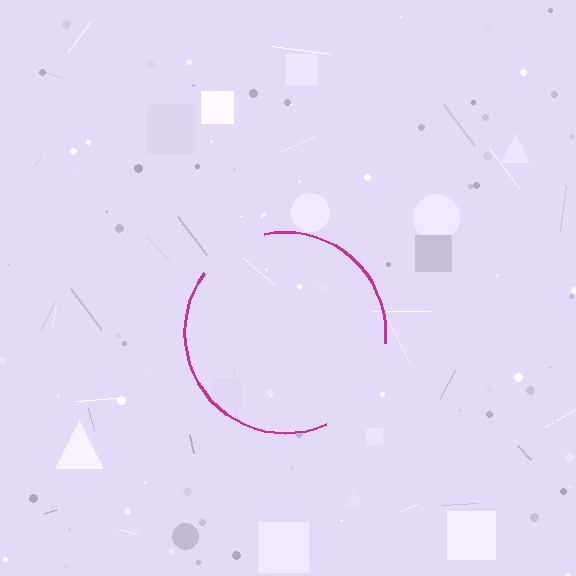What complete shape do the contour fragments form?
The contour fragments form a circle.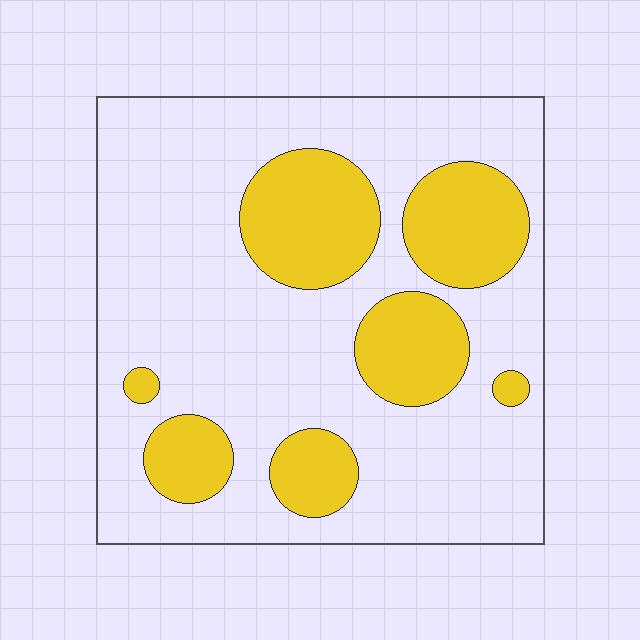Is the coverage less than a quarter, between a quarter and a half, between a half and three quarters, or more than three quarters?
Between a quarter and a half.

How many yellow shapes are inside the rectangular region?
7.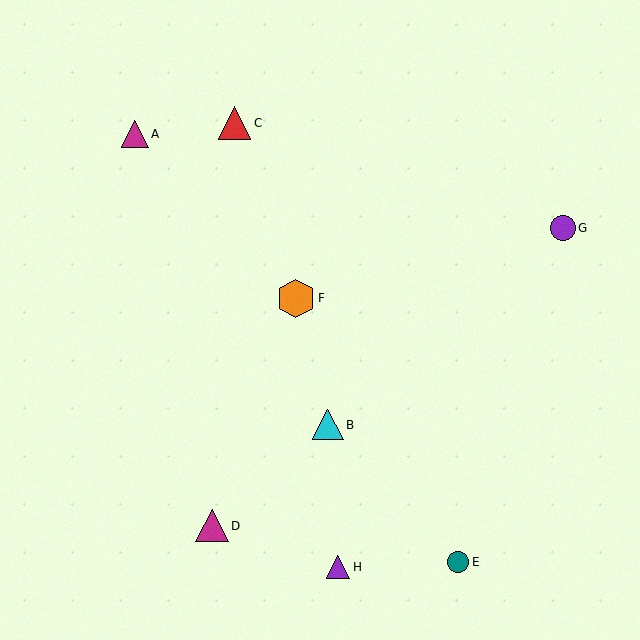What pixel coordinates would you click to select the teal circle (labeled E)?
Click at (458, 562) to select the teal circle E.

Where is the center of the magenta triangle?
The center of the magenta triangle is at (135, 134).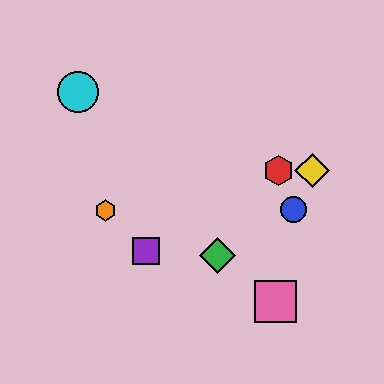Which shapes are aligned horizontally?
The red hexagon, the yellow diamond are aligned horizontally.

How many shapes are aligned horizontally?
2 shapes (the red hexagon, the yellow diamond) are aligned horizontally.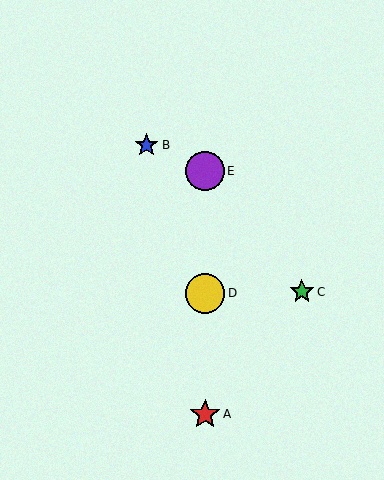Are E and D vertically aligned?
Yes, both are at x≈205.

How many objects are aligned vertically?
3 objects (A, D, E) are aligned vertically.